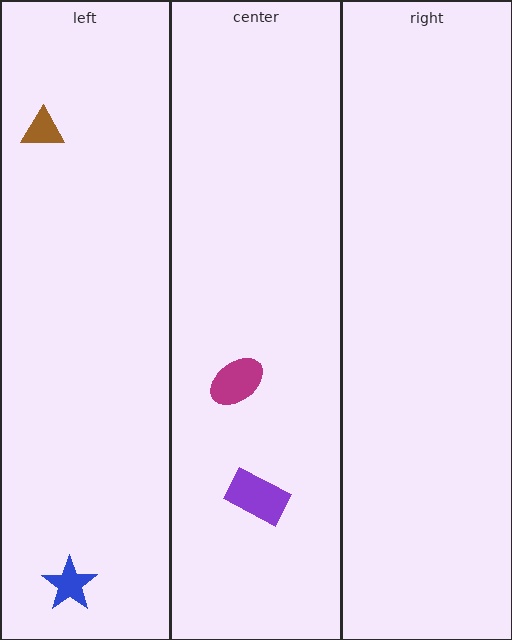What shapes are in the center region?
The magenta ellipse, the purple rectangle.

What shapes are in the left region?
The brown triangle, the blue star.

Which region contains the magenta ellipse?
The center region.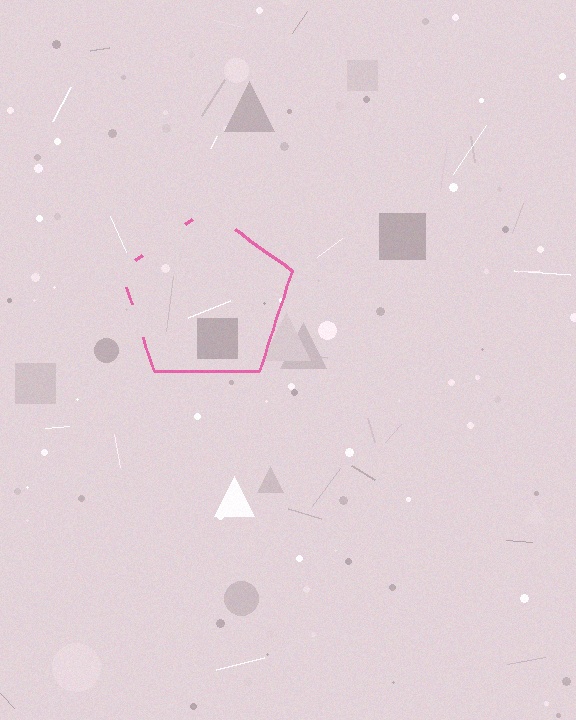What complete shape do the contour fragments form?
The contour fragments form a pentagon.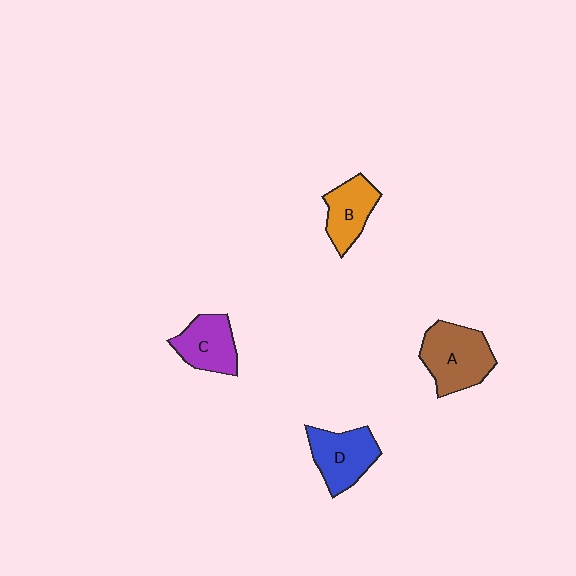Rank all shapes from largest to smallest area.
From largest to smallest: A (brown), D (blue), C (purple), B (orange).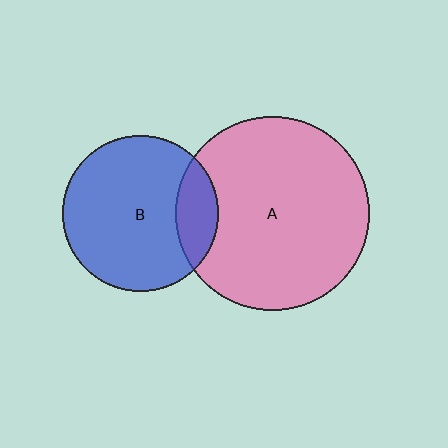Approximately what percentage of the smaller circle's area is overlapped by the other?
Approximately 20%.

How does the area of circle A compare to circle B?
Approximately 1.5 times.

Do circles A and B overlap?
Yes.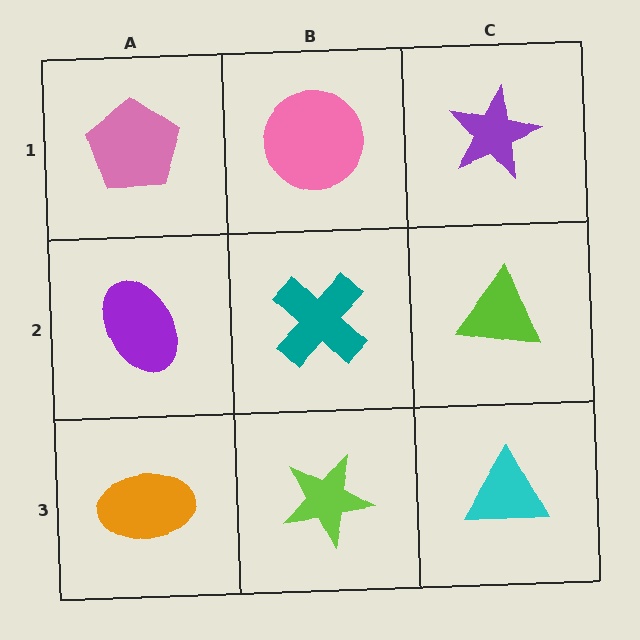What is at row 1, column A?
A pink pentagon.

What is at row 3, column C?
A cyan triangle.